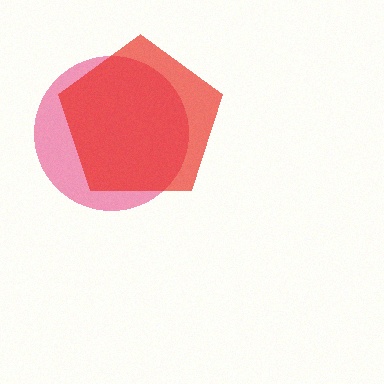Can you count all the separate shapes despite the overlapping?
Yes, there are 2 separate shapes.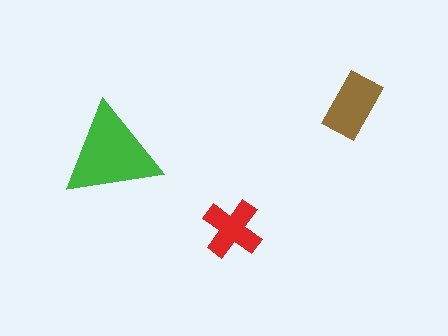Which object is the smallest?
The red cross.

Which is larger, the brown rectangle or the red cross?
The brown rectangle.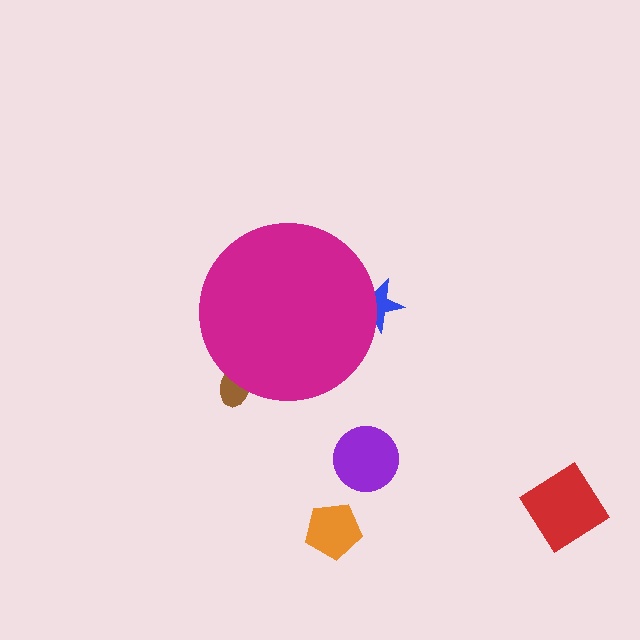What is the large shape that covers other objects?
A magenta circle.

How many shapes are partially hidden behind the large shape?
2 shapes are partially hidden.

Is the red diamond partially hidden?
No, the red diamond is fully visible.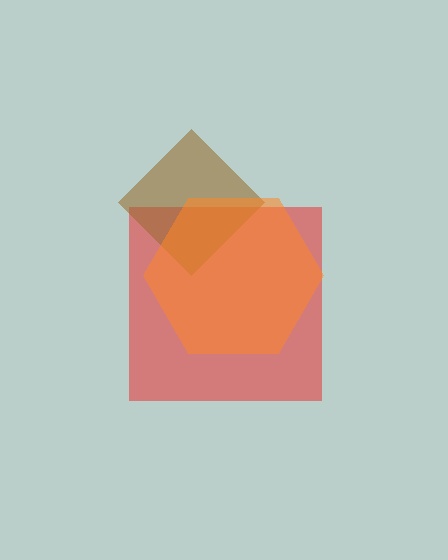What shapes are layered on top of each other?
The layered shapes are: a red square, a brown diamond, an orange hexagon.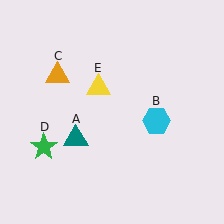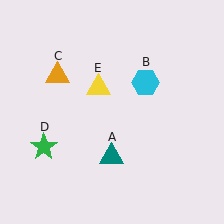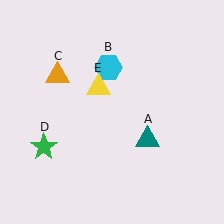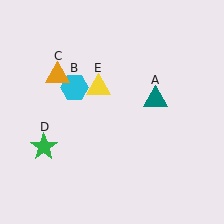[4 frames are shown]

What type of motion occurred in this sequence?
The teal triangle (object A), cyan hexagon (object B) rotated counterclockwise around the center of the scene.